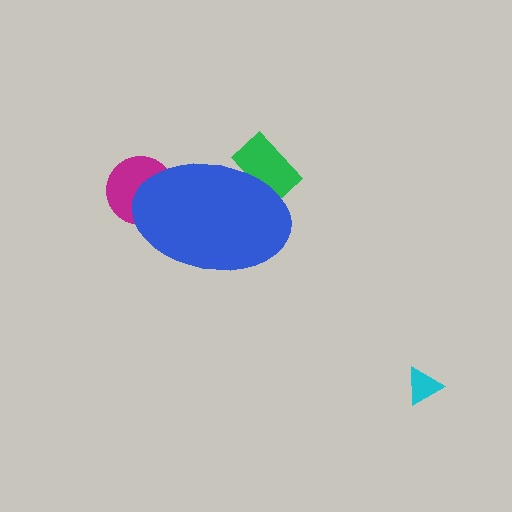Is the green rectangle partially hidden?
Yes, the green rectangle is partially hidden behind the blue ellipse.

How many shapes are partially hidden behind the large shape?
2 shapes are partially hidden.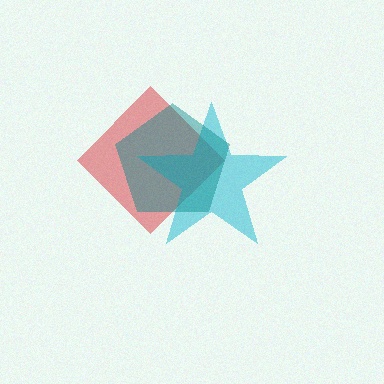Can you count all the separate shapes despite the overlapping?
Yes, there are 3 separate shapes.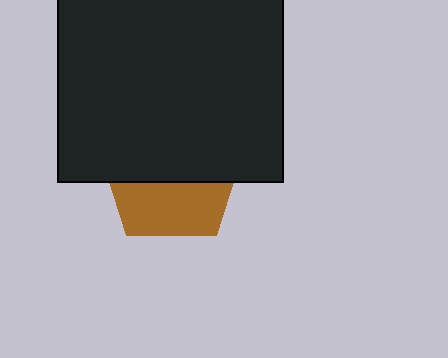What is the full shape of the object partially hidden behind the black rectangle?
The partially hidden object is a brown pentagon.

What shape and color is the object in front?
The object in front is a black rectangle.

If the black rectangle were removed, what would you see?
You would see the complete brown pentagon.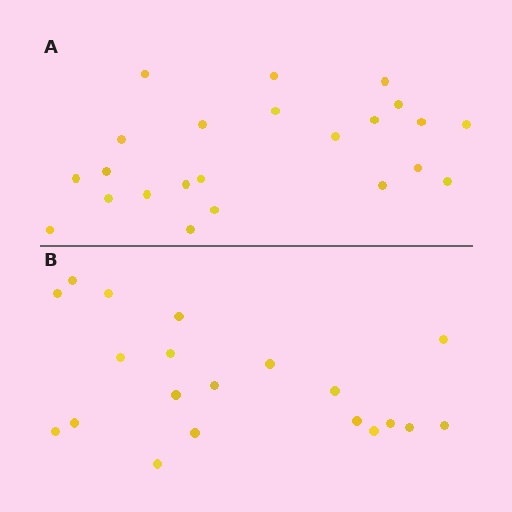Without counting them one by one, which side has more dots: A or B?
Region A (the top region) has more dots.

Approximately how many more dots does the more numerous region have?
Region A has just a few more — roughly 2 or 3 more dots than region B.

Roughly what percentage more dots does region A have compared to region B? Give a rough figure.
About 15% more.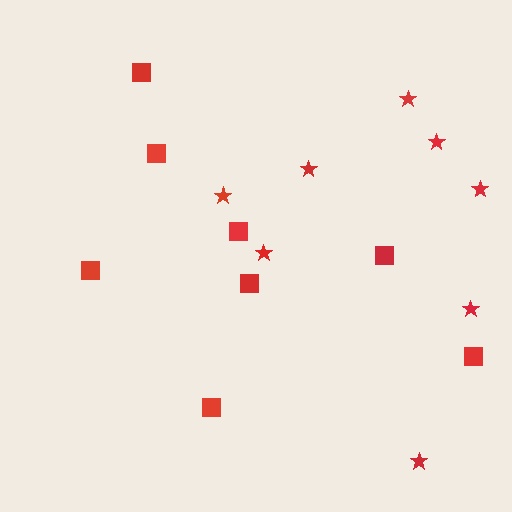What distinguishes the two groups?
There are 2 groups: one group of stars (8) and one group of squares (8).